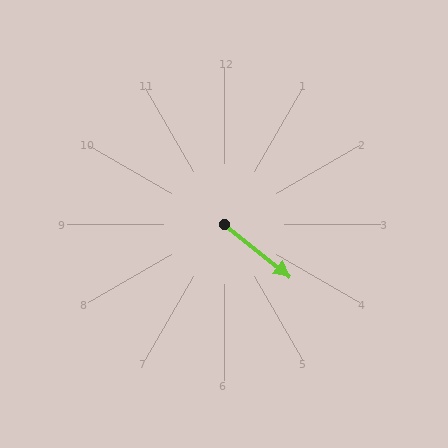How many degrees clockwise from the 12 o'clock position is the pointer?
Approximately 129 degrees.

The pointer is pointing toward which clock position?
Roughly 4 o'clock.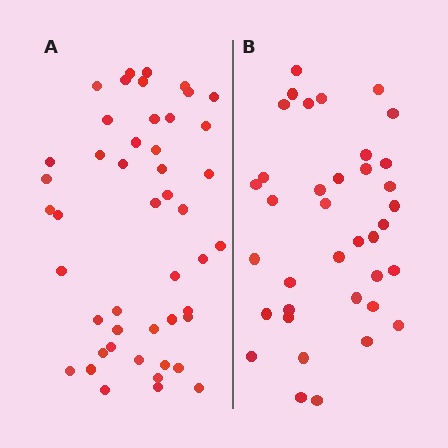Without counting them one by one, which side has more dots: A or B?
Region A (the left region) has more dots.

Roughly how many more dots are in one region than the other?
Region A has roughly 10 or so more dots than region B.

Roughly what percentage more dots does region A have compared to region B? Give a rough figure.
About 25% more.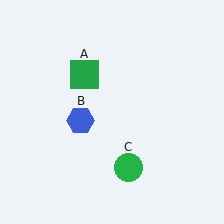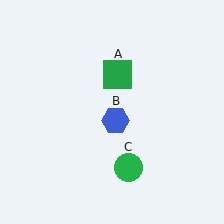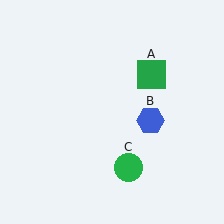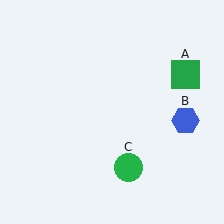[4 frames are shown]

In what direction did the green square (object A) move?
The green square (object A) moved right.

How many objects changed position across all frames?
2 objects changed position: green square (object A), blue hexagon (object B).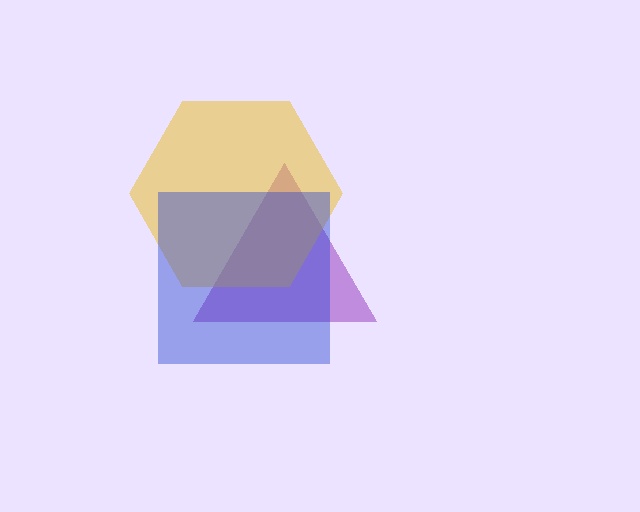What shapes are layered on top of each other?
The layered shapes are: a purple triangle, a yellow hexagon, a blue square.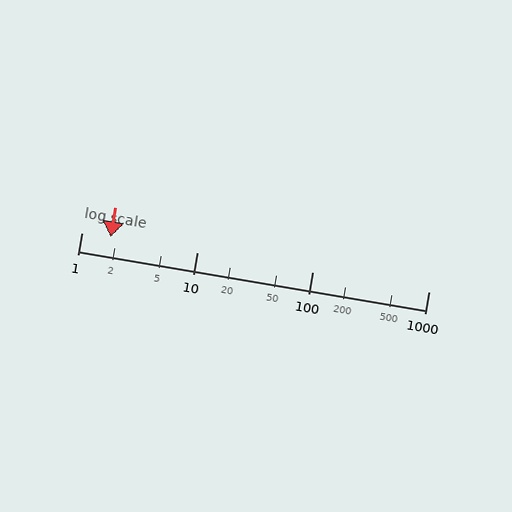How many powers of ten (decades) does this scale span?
The scale spans 3 decades, from 1 to 1000.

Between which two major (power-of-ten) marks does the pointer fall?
The pointer is between 1 and 10.